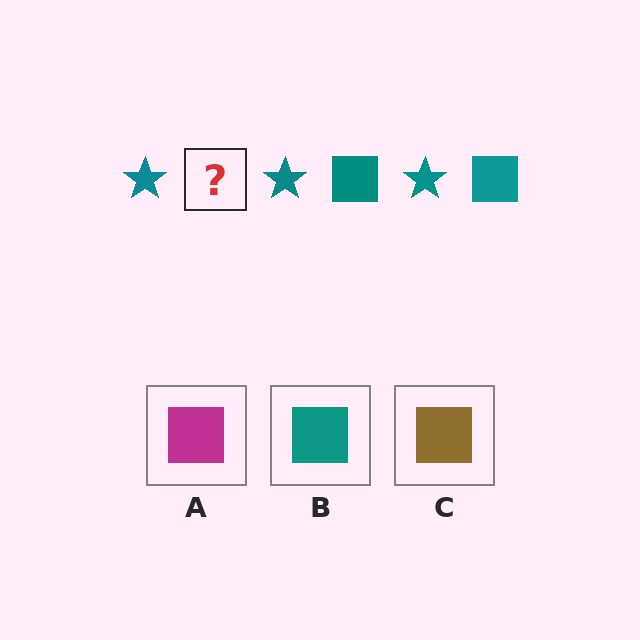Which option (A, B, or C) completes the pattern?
B.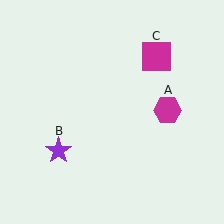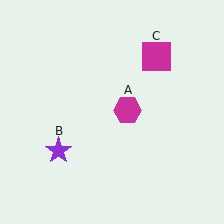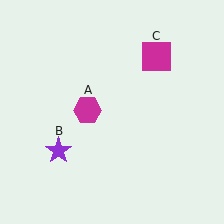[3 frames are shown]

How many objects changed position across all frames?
1 object changed position: magenta hexagon (object A).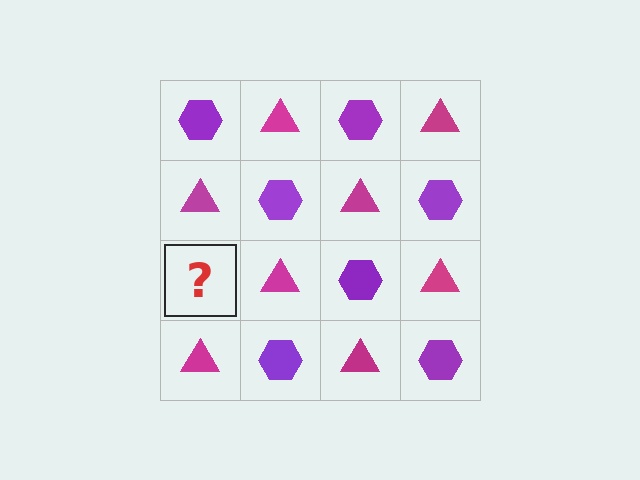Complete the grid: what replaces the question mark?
The question mark should be replaced with a purple hexagon.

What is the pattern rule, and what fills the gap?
The rule is that it alternates purple hexagon and magenta triangle in a checkerboard pattern. The gap should be filled with a purple hexagon.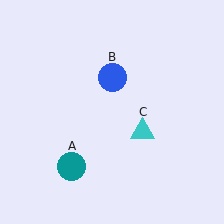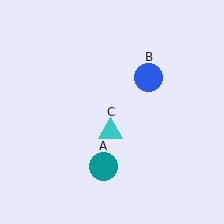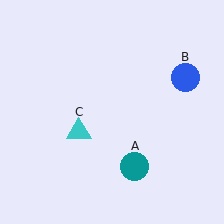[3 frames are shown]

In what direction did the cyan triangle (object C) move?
The cyan triangle (object C) moved left.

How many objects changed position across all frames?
3 objects changed position: teal circle (object A), blue circle (object B), cyan triangle (object C).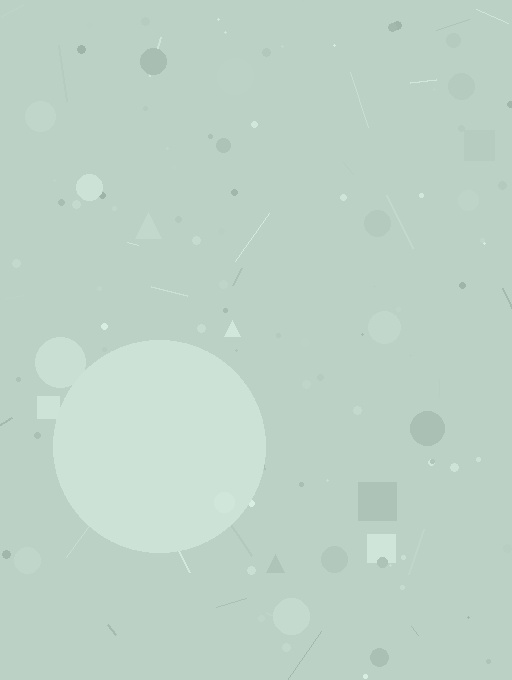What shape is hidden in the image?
A circle is hidden in the image.